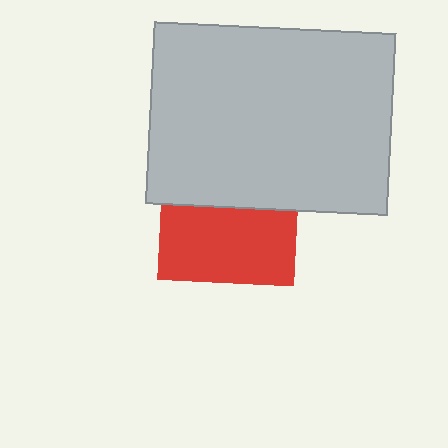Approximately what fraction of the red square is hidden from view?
Roughly 45% of the red square is hidden behind the light gray rectangle.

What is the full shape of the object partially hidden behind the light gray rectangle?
The partially hidden object is a red square.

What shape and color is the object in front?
The object in front is a light gray rectangle.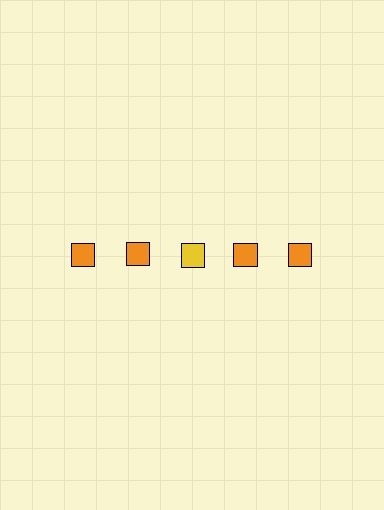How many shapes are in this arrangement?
There are 5 shapes arranged in a grid pattern.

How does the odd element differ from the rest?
It has a different color: yellow instead of orange.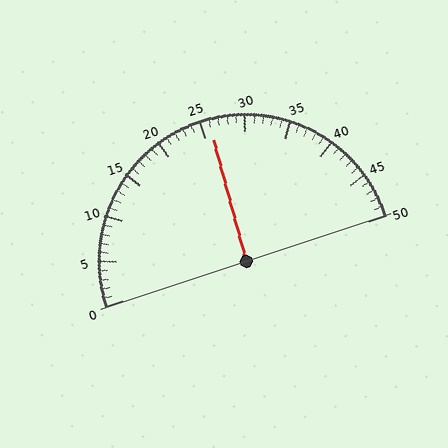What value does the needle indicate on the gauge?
The needle indicates approximately 26.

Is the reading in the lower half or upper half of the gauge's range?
The reading is in the upper half of the range (0 to 50).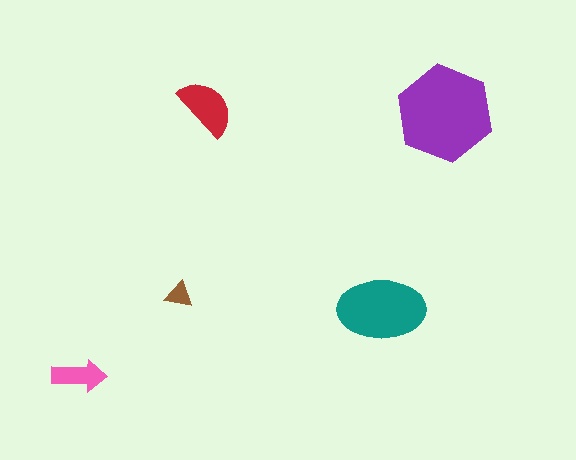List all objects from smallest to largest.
The brown triangle, the pink arrow, the red semicircle, the teal ellipse, the purple hexagon.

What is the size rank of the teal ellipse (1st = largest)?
2nd.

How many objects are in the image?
There are 5 objects in the image.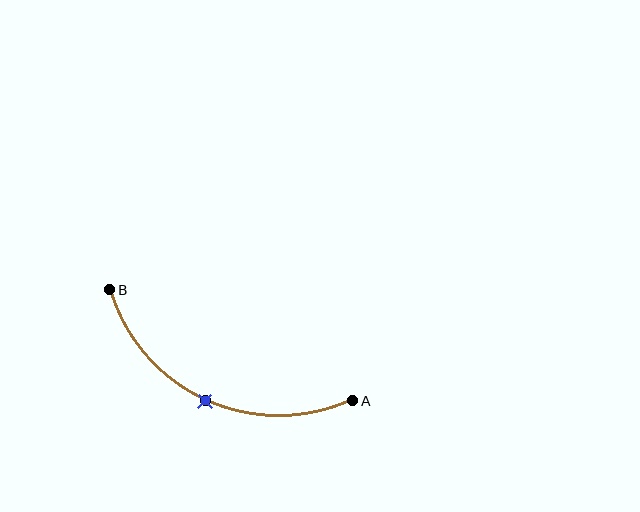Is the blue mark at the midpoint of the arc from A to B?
Yes. The blue mark lies on the arc at equal arc-length from both A and B — it is the arc midpoint.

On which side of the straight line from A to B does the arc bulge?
The arc bulges below the straight line connecting A and B.